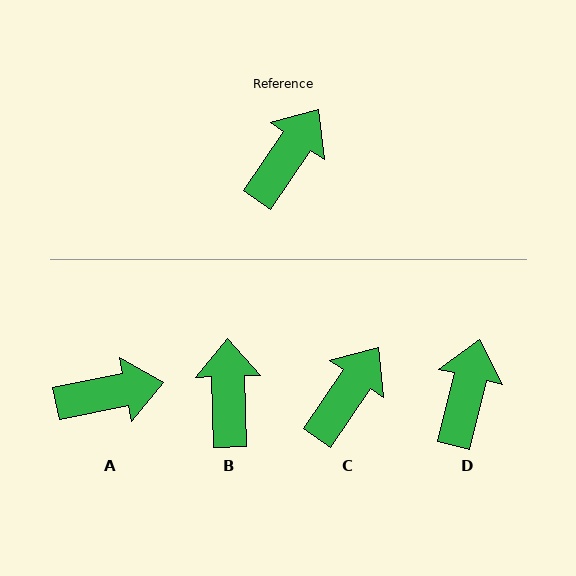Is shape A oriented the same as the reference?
No, it is off by about 45 degrees.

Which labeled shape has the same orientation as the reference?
C.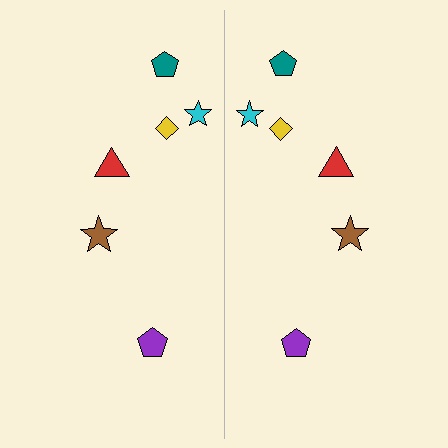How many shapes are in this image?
There are 12 shapes in this image.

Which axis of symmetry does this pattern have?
The pattern has a vertical axis of symmetry running through the center of the image.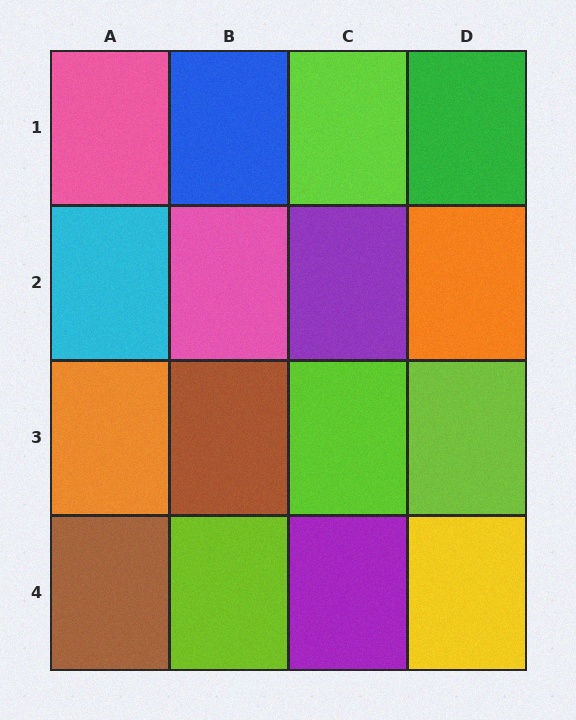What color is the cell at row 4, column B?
Lime.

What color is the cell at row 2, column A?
Cyan.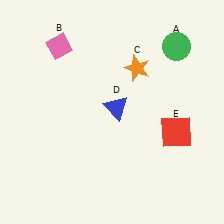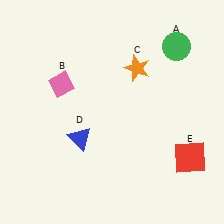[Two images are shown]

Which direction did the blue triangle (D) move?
The blue triangle (D) moved left.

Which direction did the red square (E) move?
The red square (E) moved down.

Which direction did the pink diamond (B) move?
The pink diamond (B) moved down.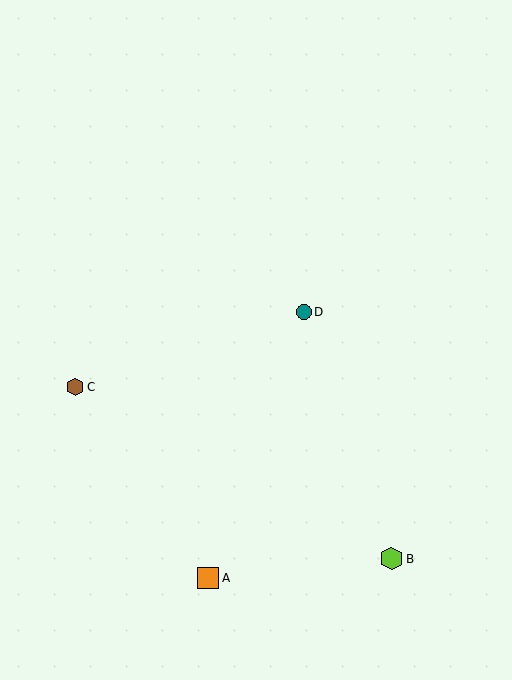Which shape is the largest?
The lime hexagon (labeled B) is the largest.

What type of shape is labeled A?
Shape A is an orange square.